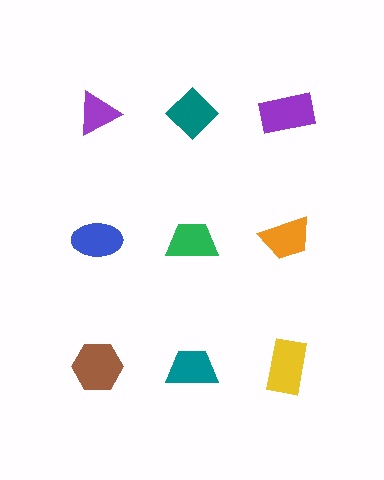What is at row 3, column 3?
A yellow rectangle.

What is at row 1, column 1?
A purple triangle.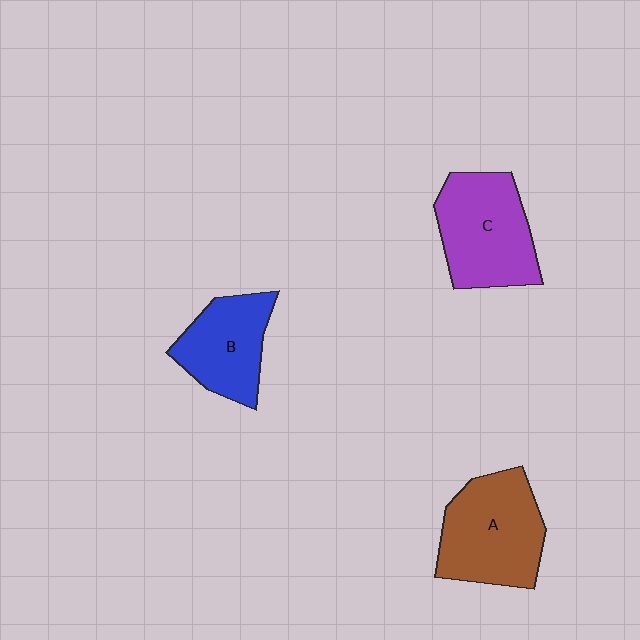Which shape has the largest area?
Shape A (brown).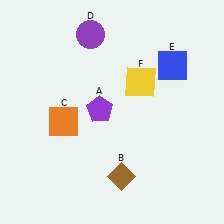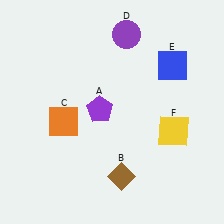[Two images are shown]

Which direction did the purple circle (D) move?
The purple circle (D) moved right.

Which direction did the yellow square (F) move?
The yellow square (F) moved down.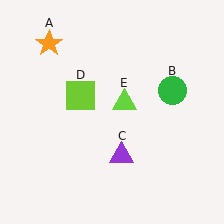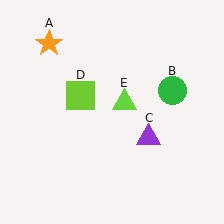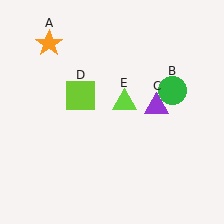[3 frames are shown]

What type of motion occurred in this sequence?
The purple triangle (object C) rotated counterclockwise around the center of the scene.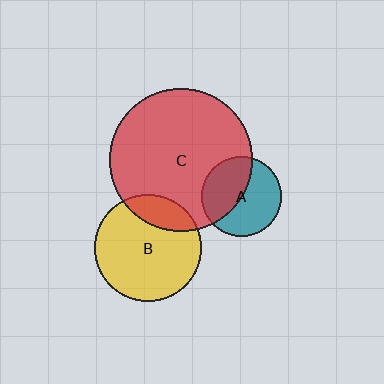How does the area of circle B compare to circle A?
Approximately 1.8 times.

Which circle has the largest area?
Circle C (red).